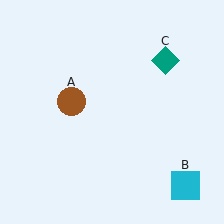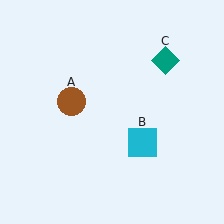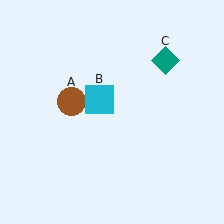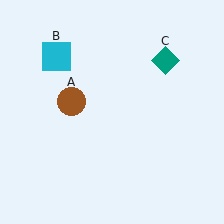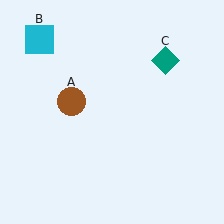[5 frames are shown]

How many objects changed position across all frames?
1 object changed position: cyan square (object B).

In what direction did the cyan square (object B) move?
The cyan square (object B) moved up and to the left.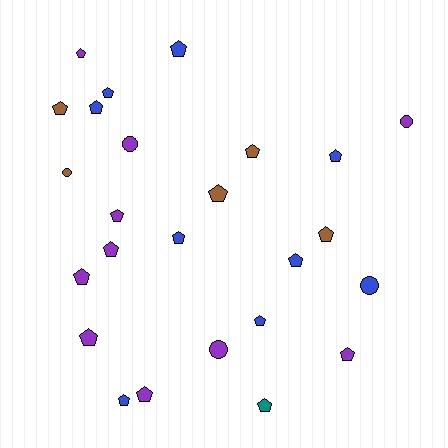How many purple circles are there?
There are 3 purple circles.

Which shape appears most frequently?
Pentagon, with 20 objects.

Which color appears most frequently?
Purple, with 10 objects.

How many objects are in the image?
There are 25 objects.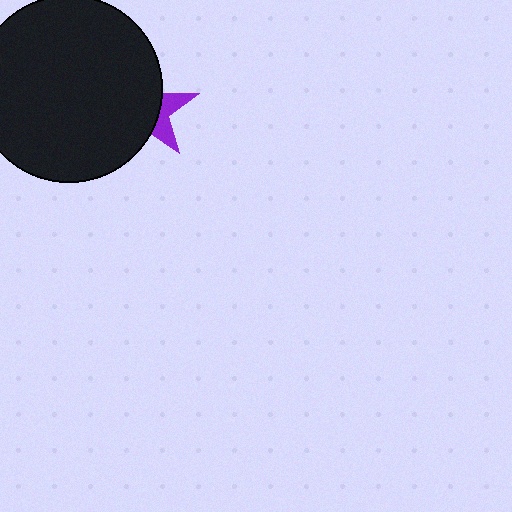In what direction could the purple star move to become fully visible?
The purple star could move right. That would shift it out from behind the black circle entirely.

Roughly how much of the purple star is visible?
A small part of it is visible (roughly 30%).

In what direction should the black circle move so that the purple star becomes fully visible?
The black circle should move left. That is the shortest direction to clear the overlap and leave the purple star fully visible.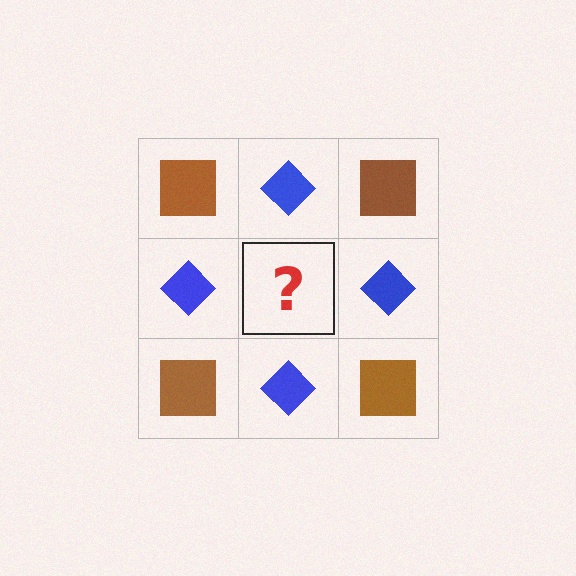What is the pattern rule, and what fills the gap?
The rule is that it alternates brown square and blue diamond in a checkerboard pattern. The gap should be filled with a brown square.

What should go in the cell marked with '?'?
The missing cell should contain a brown square.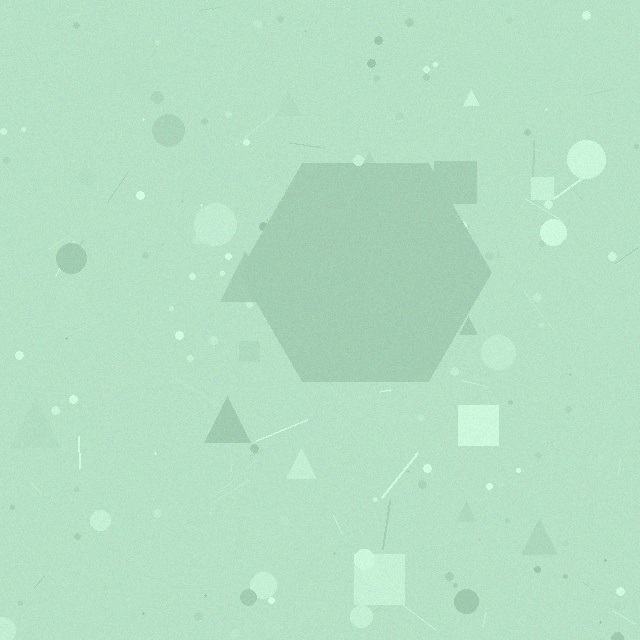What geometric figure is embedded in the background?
A hexagon is embedded in the background.